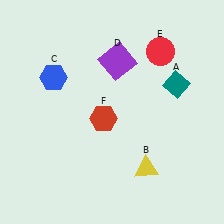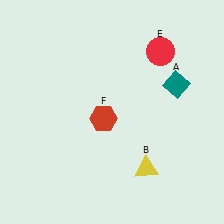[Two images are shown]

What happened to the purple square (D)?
The purple square (D) was removed in Image 2. It was in the top-right area of Image 1.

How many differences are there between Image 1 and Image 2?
There are 2 differences between the two images.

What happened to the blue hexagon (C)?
The blue hexagon (C) was removed in Image 2. It was in the top-left area of Image 1.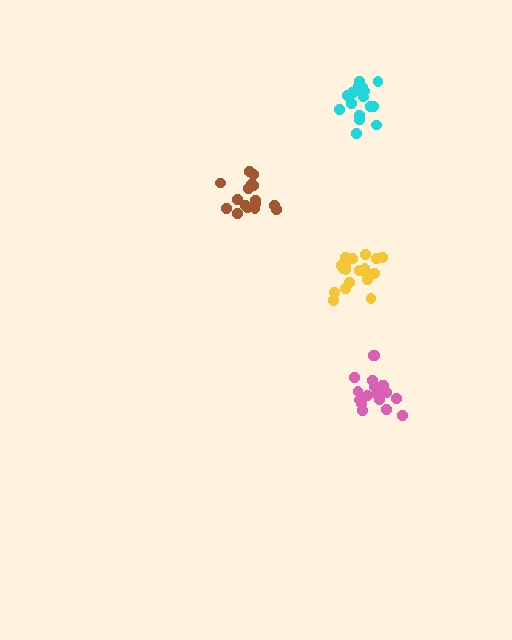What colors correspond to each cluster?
The clusters are colored: brown, pink, cyan, yellow.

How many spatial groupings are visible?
There are 4 spatial groupings.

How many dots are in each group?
Group 1: 16 dots, Group 2: 18 dots, Group 3: 20 dots, Group 4: 19 dots (73 total).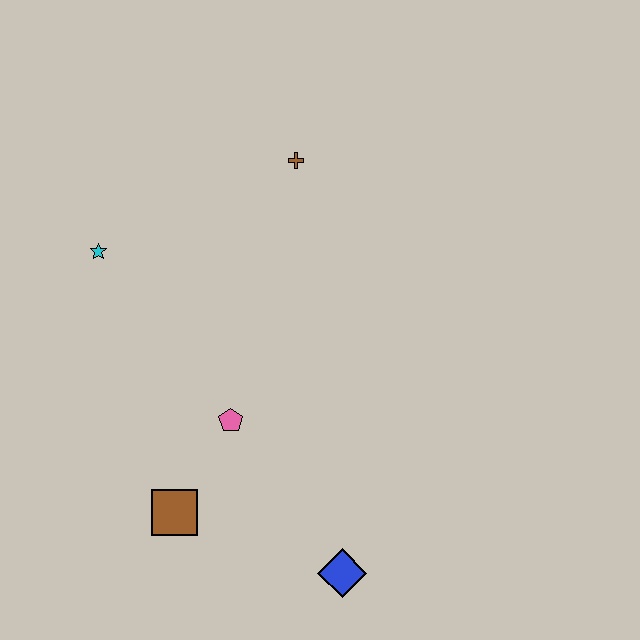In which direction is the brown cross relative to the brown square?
The brown cross is above the brown square.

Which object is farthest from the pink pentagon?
The brown cross is farthest from the pink pentagon.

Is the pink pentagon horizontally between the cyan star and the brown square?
No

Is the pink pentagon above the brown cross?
No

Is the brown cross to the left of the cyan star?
No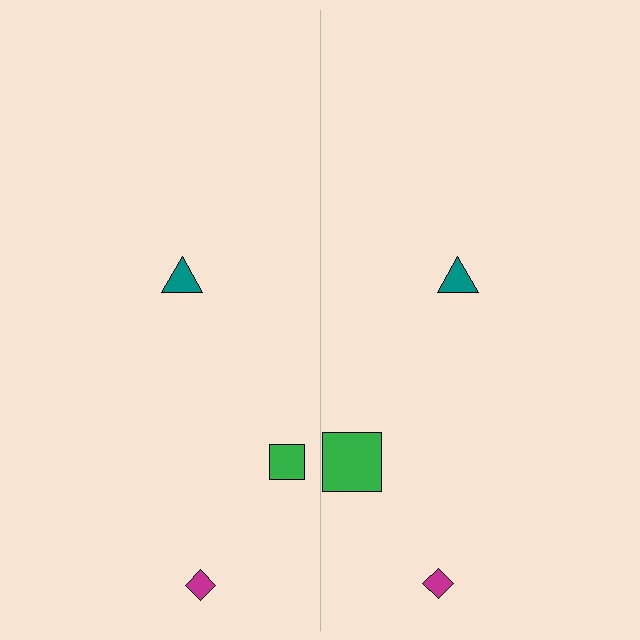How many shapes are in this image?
There are 6 shapes in this image.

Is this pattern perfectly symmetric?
No, the pattern is not perfectly symmetric. The green square on the right side has a different size than its mirror counterpart.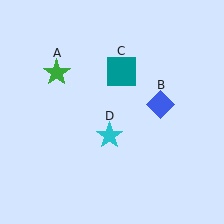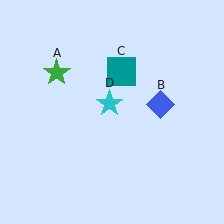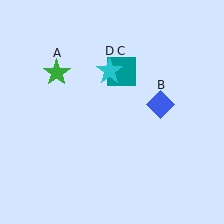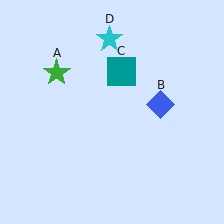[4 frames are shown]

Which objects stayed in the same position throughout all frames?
Green star (object A) and blue diamond (object B) and teal square (object C) remained stationary.